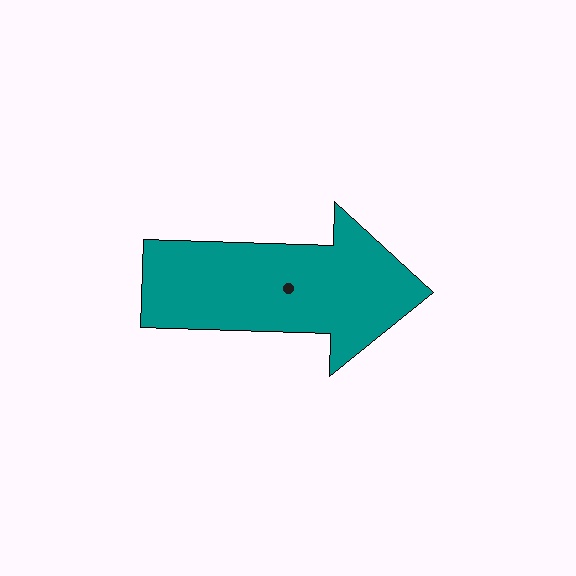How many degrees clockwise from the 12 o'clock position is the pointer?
Approximately 92 degrees.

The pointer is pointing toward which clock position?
Roughly 3 o'clock.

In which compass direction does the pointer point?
East.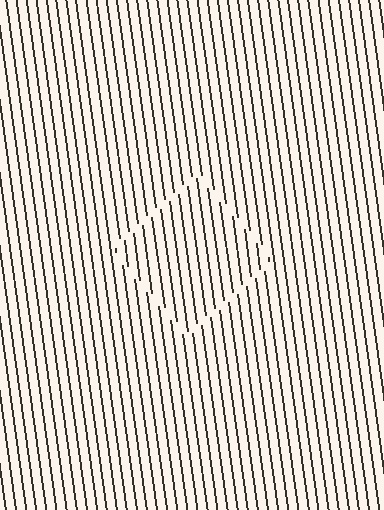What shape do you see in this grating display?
An illusory square. The interior of the shape contains the same grating, shifted by half a period — the contour is defined by the phase discontinuity where line-ends from the inner and outer gratings abut.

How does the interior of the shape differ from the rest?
The interior of the shape contains the same grating, shifted by half a period — the contour is defined by the phase discontinuity where line-ends from the inner and outer gratings abut.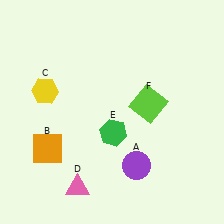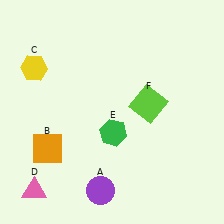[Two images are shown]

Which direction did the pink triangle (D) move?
The pink triangle (D) moved left.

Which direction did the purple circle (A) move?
The purple circle (A) moved left.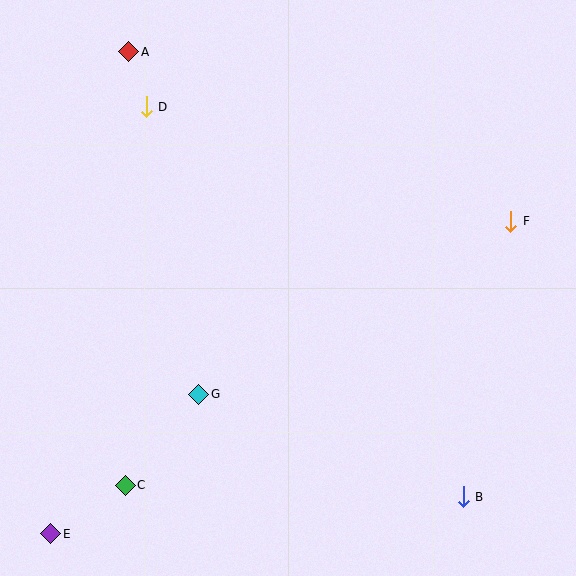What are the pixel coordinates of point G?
Point G is at (199, 394).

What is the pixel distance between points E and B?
The distance between E and B is 414 pixels.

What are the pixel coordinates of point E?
Point E is at (51, 534).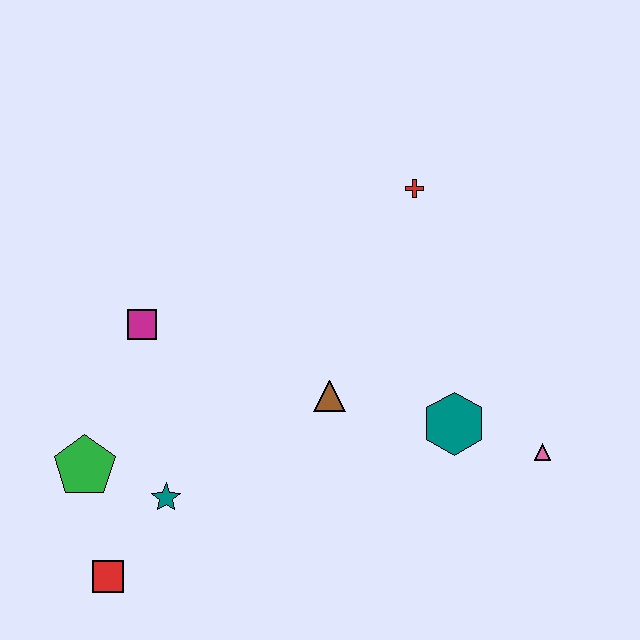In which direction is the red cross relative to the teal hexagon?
The red cross is above the teal hexagon.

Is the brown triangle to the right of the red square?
Yes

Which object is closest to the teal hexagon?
The pink triangle is closest to the teal hexagon.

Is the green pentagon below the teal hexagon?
Yes